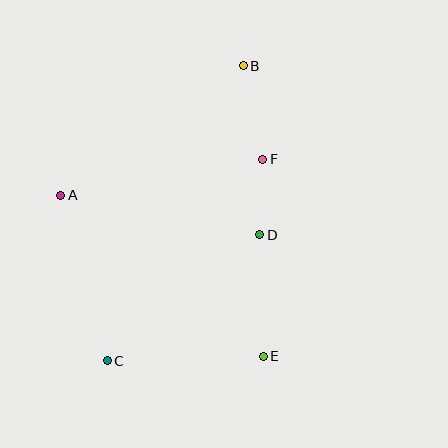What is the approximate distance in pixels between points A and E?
The distance between A and E is approximately 259 pixels.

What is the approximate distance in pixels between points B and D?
The distance between B and D is approximately 170 pixels.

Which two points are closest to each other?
Points D and F are closest to each other.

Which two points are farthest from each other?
Points B and C are farthest from each other.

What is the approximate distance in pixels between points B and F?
The distance between B and F is approximately 96 pixels.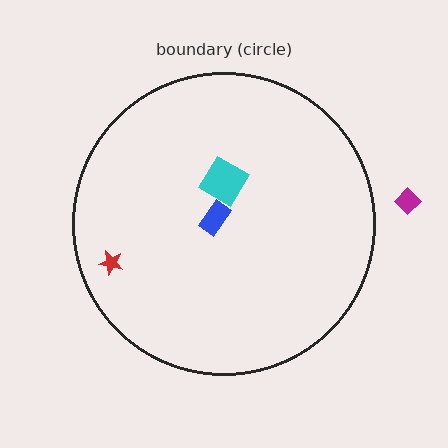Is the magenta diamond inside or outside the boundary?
Outside.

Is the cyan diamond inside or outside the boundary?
Inside.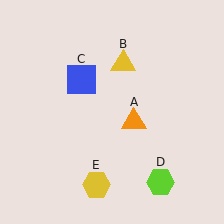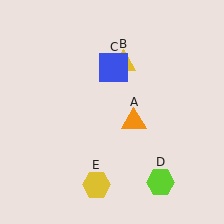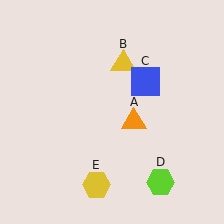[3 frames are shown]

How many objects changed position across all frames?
1 object changed position: blue square (object C).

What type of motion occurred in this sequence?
The blue square (object C) rotated clockwise around the center of the scene.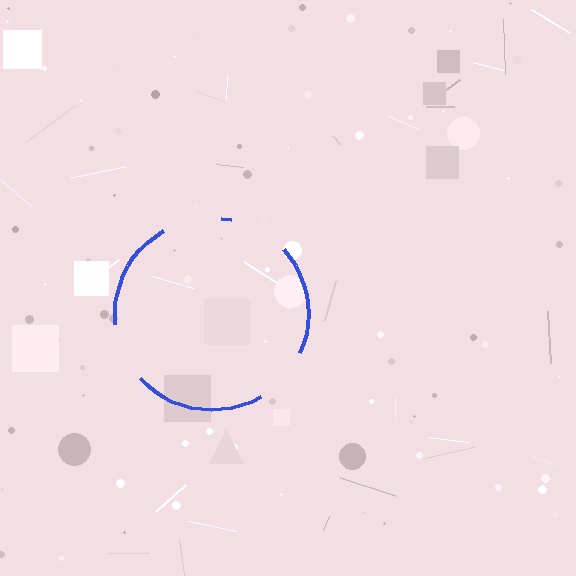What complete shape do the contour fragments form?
The contour fragments form a circle.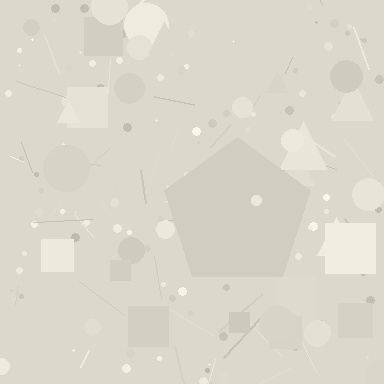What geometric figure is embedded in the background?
A pentagon is embedded in the background.